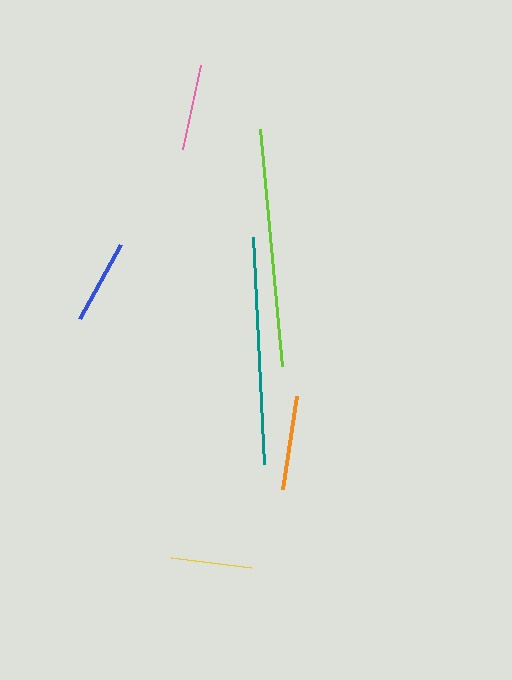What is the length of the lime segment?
The lime segment is approximately 239 pixels long.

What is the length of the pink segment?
The pink segment is approximately 86 pixels long.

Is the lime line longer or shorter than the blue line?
The lime line is longer than the blue line.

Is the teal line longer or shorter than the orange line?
The teal line is longer than the orange line.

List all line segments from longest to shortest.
From longest to shortest: lime, teal, orange, pink, blue, yellow.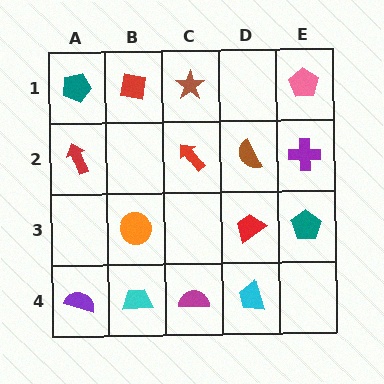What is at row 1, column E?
A pink pentagon.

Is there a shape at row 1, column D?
No, that cell is empty.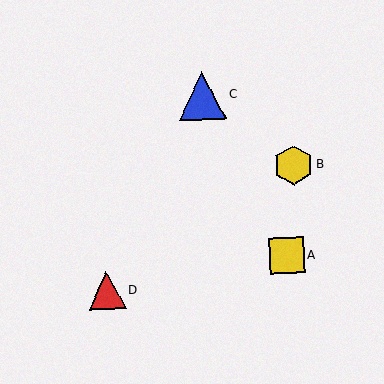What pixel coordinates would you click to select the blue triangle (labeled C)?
Click at (202, 96) to select the blue triangle C.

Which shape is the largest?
The blue triangle (labeled C) is the largest.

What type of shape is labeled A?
Shape A is a yellow square.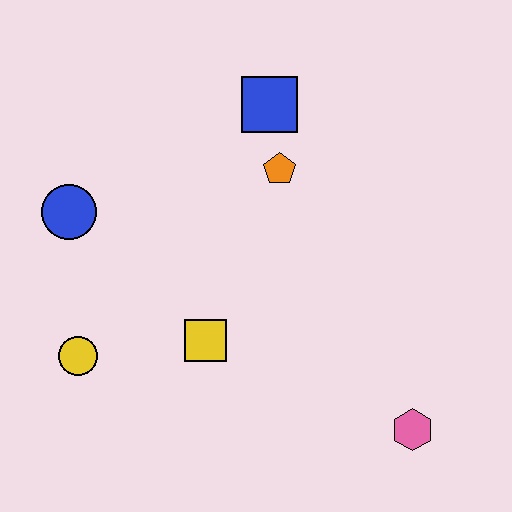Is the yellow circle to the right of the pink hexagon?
No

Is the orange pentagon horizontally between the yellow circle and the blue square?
No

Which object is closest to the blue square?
The orange pentagon is closest to the blue square.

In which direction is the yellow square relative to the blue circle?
The yellow square is to the right of the blue circle.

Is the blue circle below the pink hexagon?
No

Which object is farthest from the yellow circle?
The pink hexagon is farthest from the yellow circle.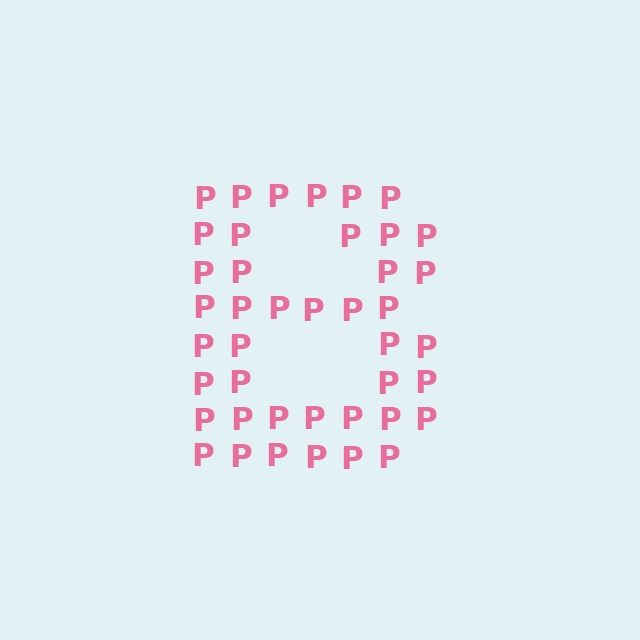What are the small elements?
The small elements are letter P's.